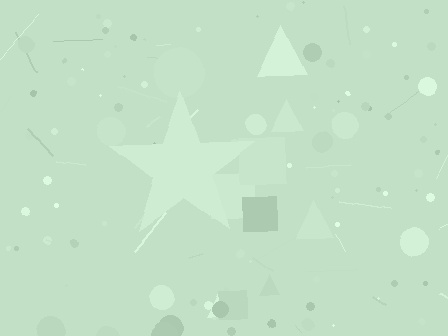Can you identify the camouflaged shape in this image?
The camouflaged shape is a star.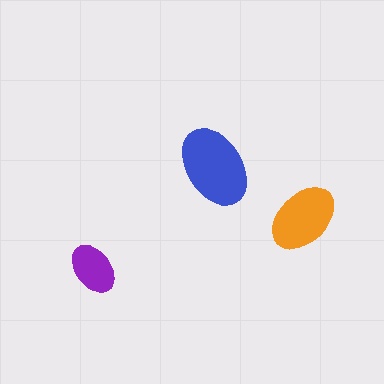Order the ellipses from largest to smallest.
the blue one, the orange one, the purple one.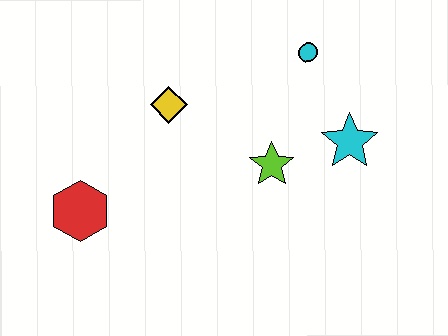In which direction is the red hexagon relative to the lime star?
The red hexagon is to the left of the lime star.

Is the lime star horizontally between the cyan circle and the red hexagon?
Yes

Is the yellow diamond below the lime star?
No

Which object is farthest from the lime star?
The red hexagon is farthest from the lime star.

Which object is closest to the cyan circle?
The cyan star is closest to the cyan circle.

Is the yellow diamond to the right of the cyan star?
No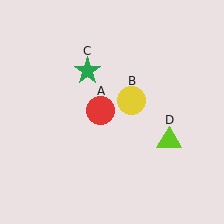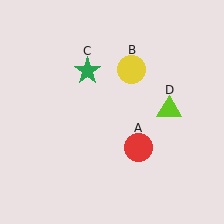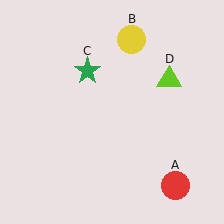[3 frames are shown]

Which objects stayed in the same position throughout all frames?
Green star (object C) remained stationary.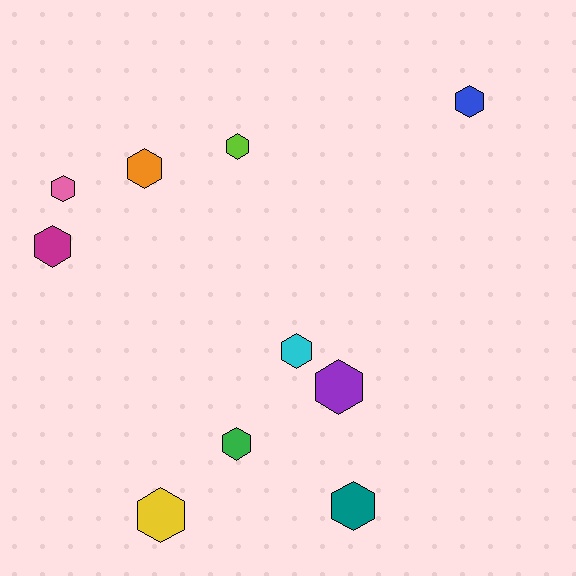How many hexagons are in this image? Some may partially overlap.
There are 10 hexagons.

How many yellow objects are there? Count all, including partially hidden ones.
There is 1 yellow object.